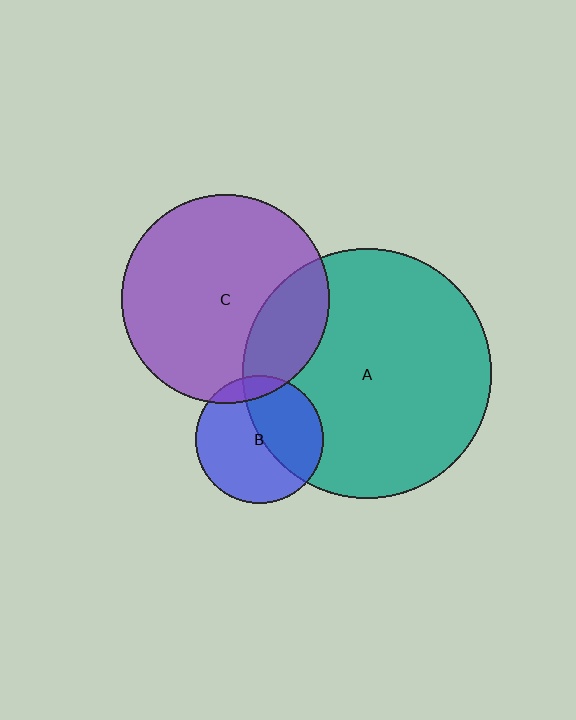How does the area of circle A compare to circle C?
Approximately 1.4 times.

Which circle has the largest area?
Circle A (teal).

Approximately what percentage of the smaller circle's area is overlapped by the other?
Approximately 25%.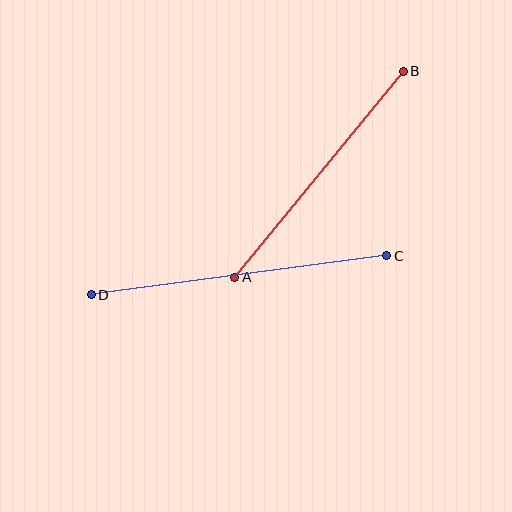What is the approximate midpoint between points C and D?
The midpoint is at approximately (239, 275) pixels.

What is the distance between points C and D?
The distance is approximately 298 pixels.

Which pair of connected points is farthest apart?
Points C and D are farthest apart.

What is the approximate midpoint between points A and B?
The midpoint is at approximately (319, 174) pixels.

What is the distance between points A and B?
The distance is approximately 266 pixels.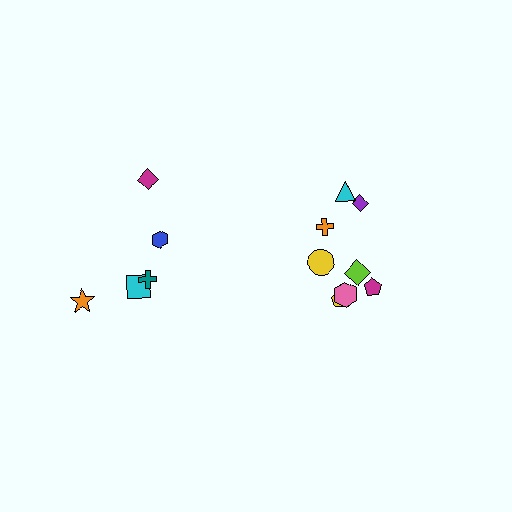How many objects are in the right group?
There are 8 objects.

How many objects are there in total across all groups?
There are 13 objects.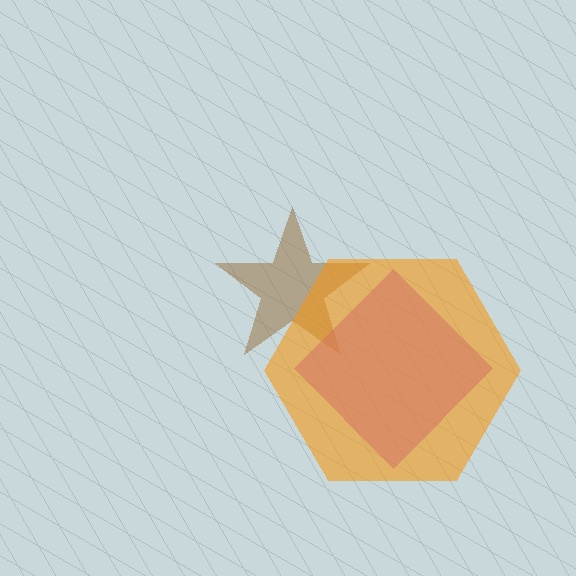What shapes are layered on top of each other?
The layered shapes are: a brown star, a purple diamond, an orange hexagon.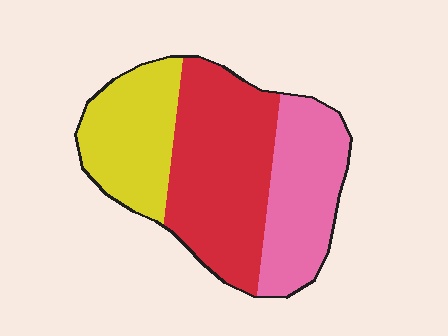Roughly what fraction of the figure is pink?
Pink covers about 30% of the figure.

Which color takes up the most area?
Red, at roughly 45%.